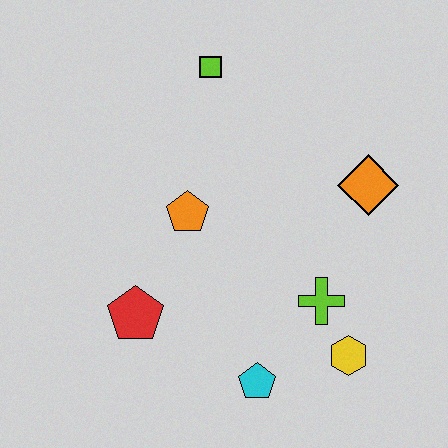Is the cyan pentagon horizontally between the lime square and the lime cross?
Yes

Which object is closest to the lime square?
The orange pentagon is closest to the lime square.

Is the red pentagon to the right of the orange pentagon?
No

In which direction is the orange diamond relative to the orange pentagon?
The orange diamond is to the right of the orange pentagon.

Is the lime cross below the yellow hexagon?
No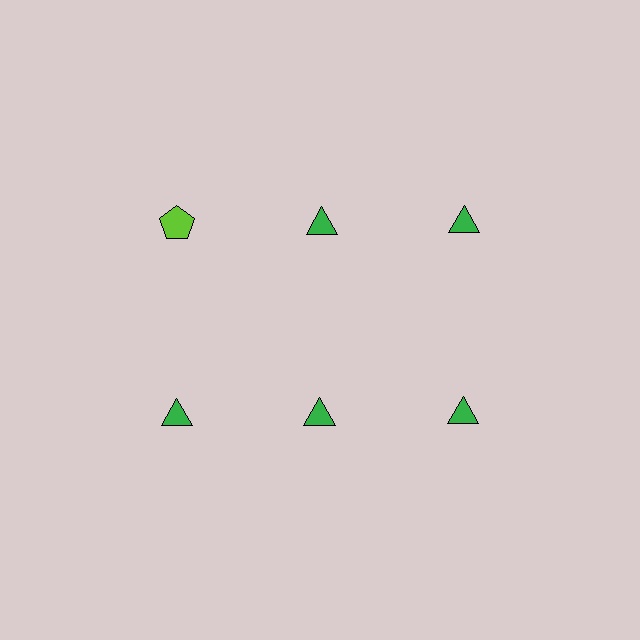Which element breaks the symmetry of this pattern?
The lime pentagon in the top row, leftmost column breaks the symmetry. All other shapes are green triangles.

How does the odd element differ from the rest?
It differs in both color (lime instead of green) and shape (pentagon instead of triangle).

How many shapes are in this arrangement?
There are 6 shapes arranged in a grid pattern.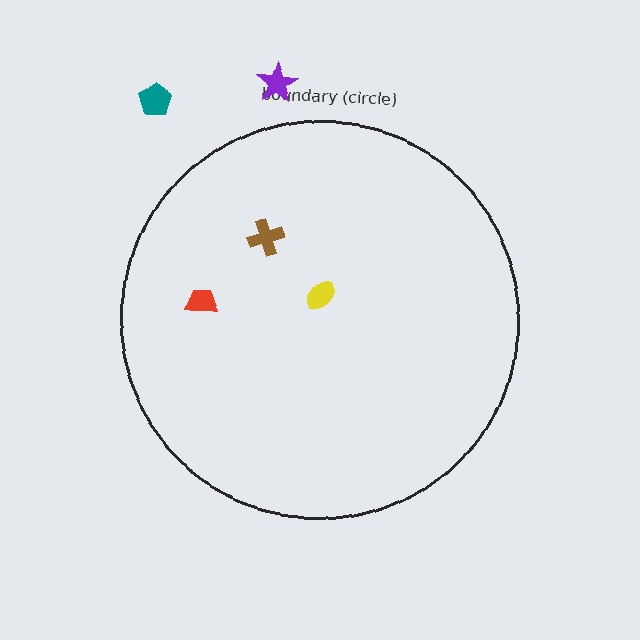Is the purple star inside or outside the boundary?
Outside.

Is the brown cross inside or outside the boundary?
Inside.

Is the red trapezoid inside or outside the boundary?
Inside.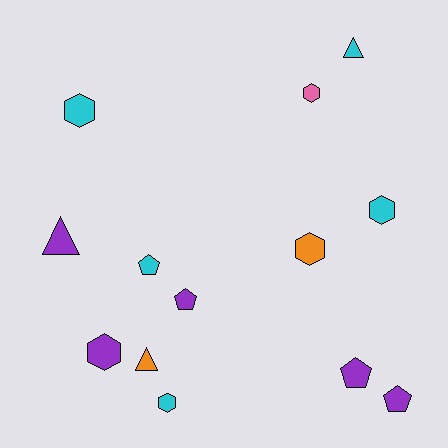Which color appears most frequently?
Cyan, with 5 objects.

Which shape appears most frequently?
Hexagon, with 6 objects.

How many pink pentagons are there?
There are no pink pentagons.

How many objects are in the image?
There are 13 objects.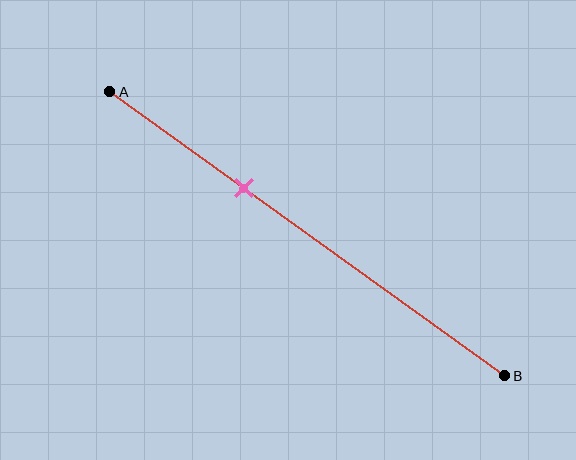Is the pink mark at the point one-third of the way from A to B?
Yes, the mark is approximately at the one-third point.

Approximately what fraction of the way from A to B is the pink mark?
The pink mark is approximately 35% of the way from A to B.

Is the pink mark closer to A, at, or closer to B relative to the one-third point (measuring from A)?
The pink mark is approximately at the one-third point of segment AB.